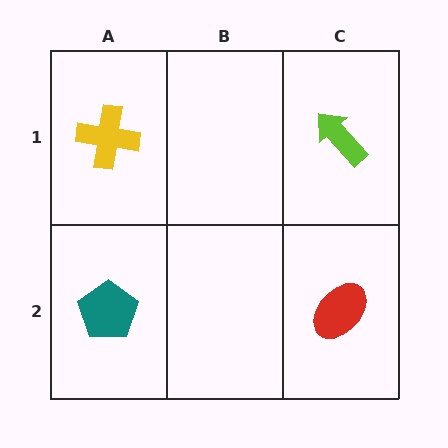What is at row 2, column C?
A red ellipse.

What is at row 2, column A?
A teal pentagon.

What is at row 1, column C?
A lime arrow.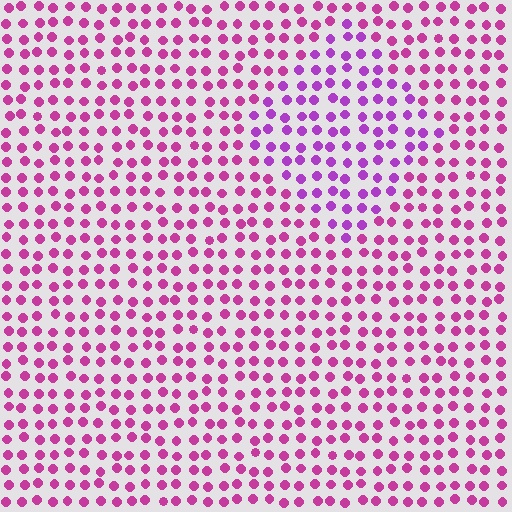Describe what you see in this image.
The image is filled with small magenta elements in a uniform arrangement. A diamond-shaped region is visible where the elements are tinted to a slightly different hue, forming a subtle color boundary.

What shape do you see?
I see a diamond.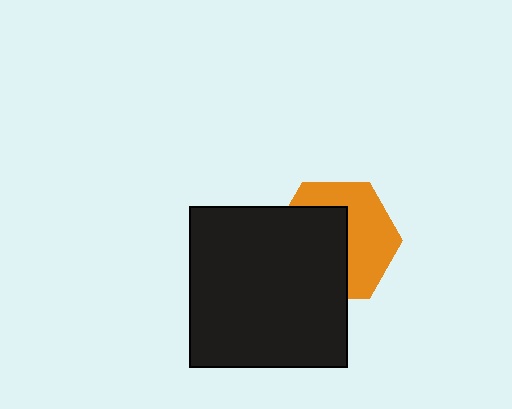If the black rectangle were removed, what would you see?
You would see the complete orange hexagon.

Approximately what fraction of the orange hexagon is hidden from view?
Roughly 51% of the orange hexagon is hidden behind the black rectangle.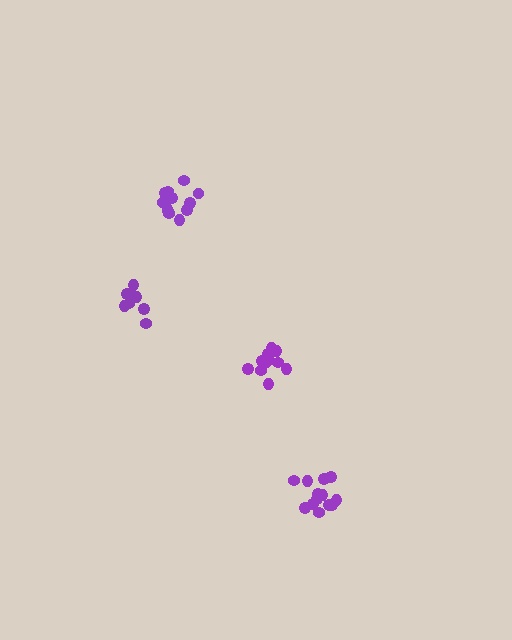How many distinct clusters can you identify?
There are 4 distinct clusters.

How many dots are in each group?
Group 1: 13 dots, Group 2: 8 dots, Group 3: 13 dots, Group 4: 12 dots (46 total).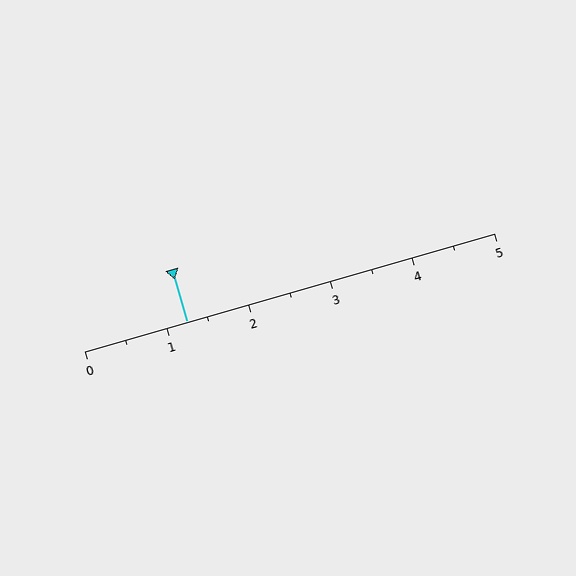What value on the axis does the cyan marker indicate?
The marker indicates approximately 1.2.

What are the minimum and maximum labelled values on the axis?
The axis runs from 0 to 5.